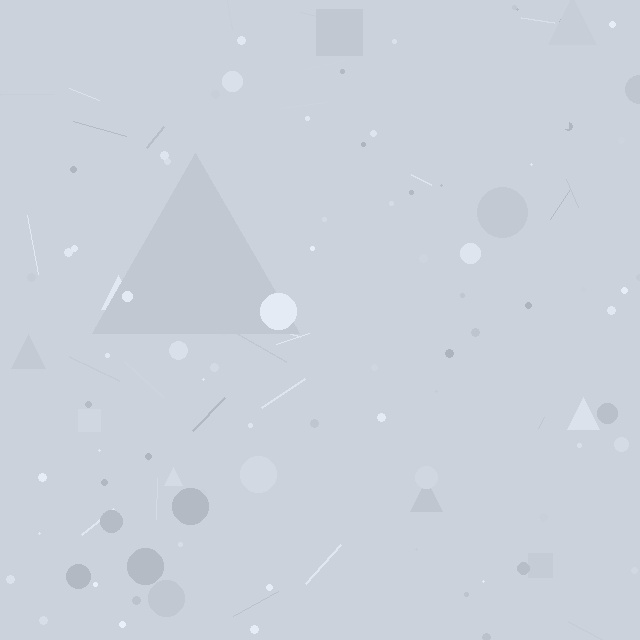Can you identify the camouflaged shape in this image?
The camouflaged shape is a triangle.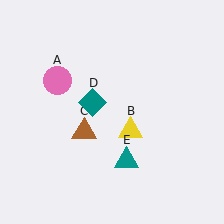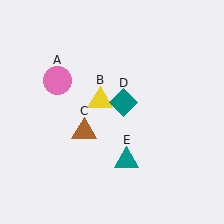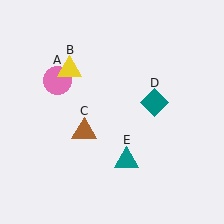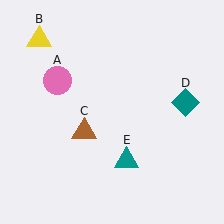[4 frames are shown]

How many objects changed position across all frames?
2 objects changed position: yellow triangle (object B), teal diamond (object D).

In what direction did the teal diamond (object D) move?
The teal diamond (object D) moved right.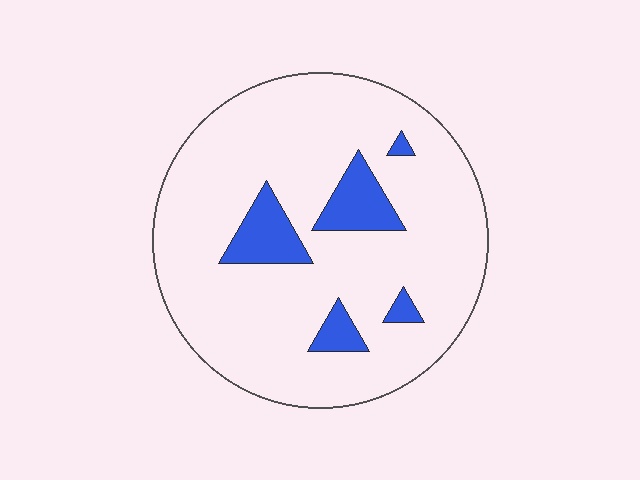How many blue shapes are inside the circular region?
5.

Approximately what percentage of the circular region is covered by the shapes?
Approximately 10%.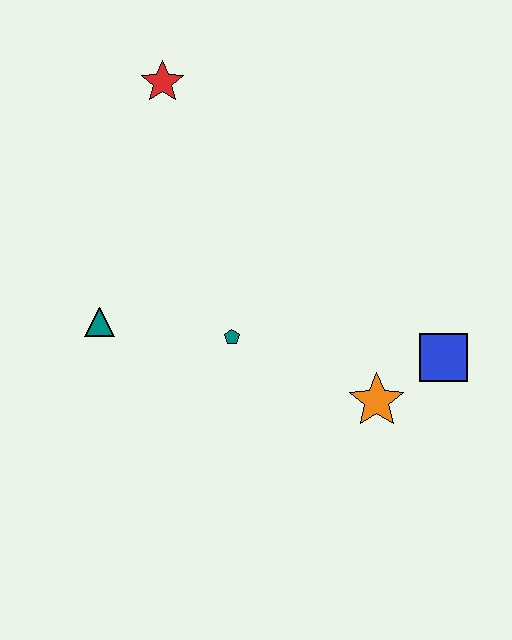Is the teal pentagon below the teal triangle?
Yes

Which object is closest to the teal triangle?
The teal pentagon is closest to the teal triangle.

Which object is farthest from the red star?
The blue square is farthest from the red star.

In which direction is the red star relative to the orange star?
The red star is above the orange star.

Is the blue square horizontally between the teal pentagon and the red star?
No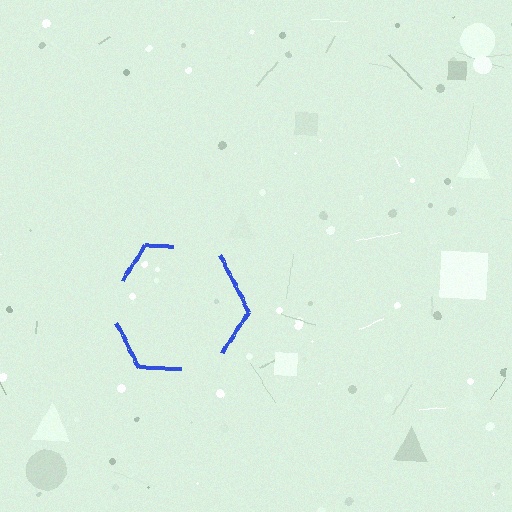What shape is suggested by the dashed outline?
The dashed outline suggests a hexagon.